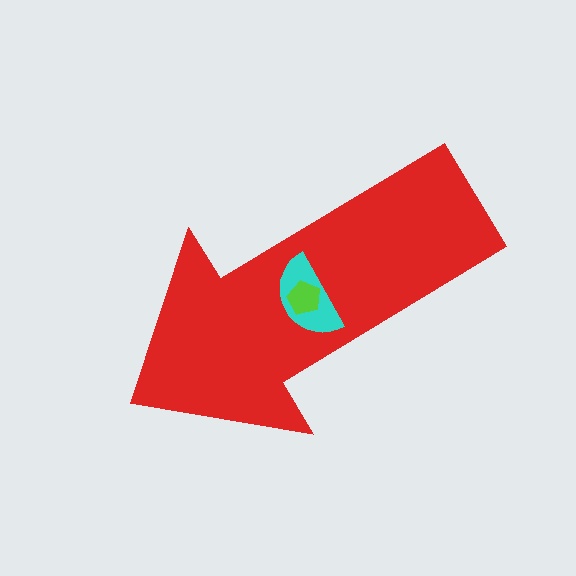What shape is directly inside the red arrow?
The cyan semicircle.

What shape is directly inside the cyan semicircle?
The lime pentagon.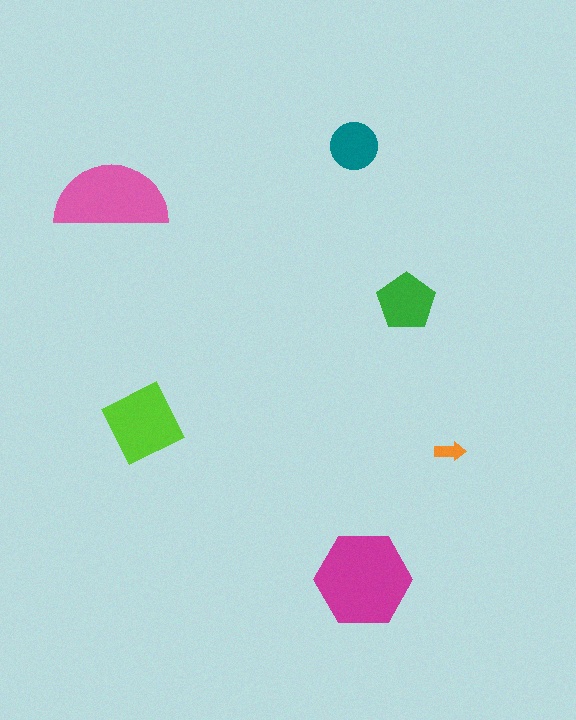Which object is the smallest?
The orange arrow.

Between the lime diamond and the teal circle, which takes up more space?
The lime diamond.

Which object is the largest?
The magenta hexagon.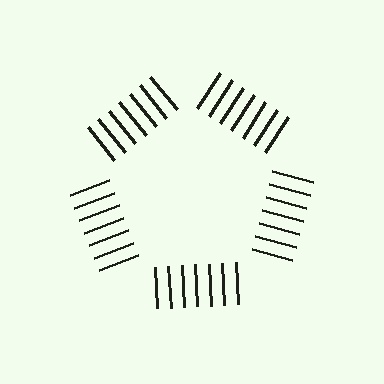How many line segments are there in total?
35 — 7 along each of the 5 edges.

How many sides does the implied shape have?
5 sides — the line-ends trace a pentagon.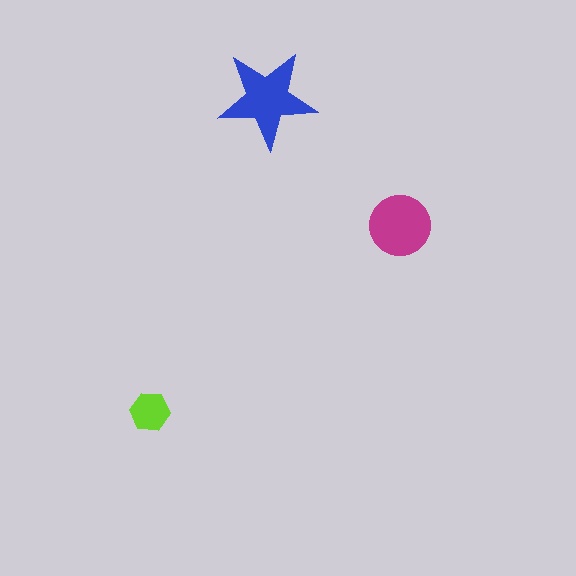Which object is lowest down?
The lime hexagon is bottommost.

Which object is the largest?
The blue star.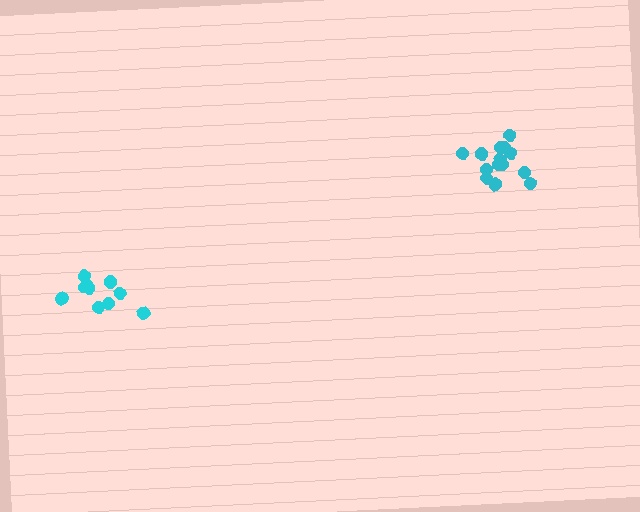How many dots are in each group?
Group 1: 14 dots, Group 2: 10 dots (24 total).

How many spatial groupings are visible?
There are 2 spatial groupings.